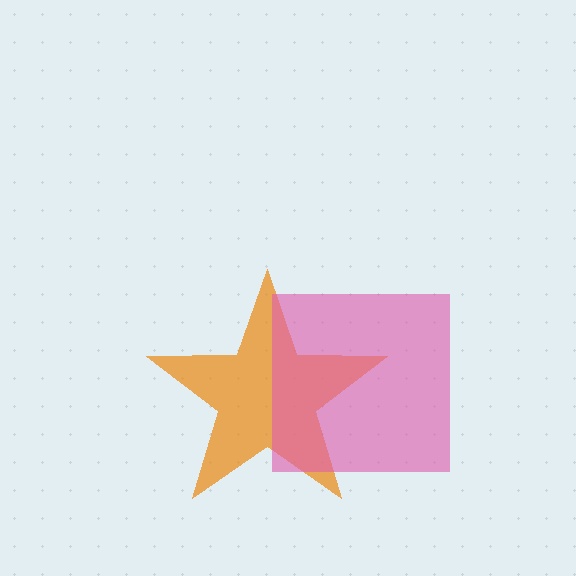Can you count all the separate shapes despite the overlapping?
Yes, there are 2 separate shapes.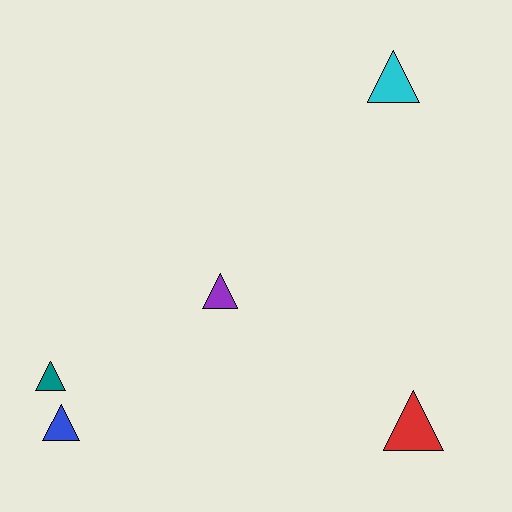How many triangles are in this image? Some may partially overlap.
There are 5 triangles.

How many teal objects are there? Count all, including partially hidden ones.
There is 1 teal object.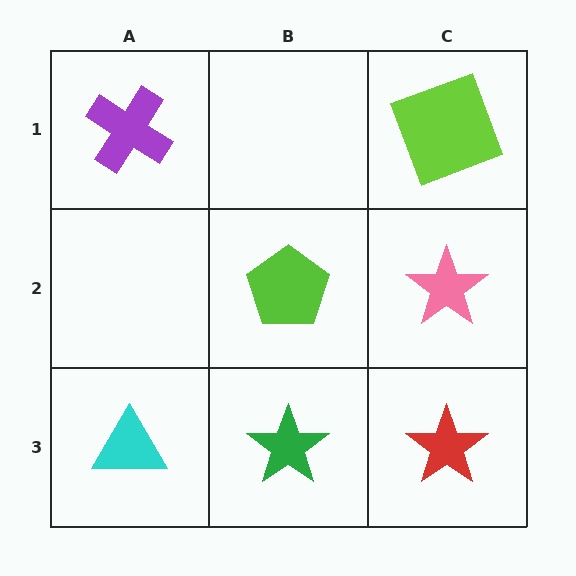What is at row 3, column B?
A green star.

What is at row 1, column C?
A lime square.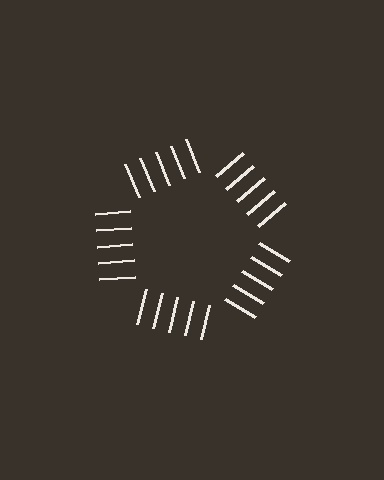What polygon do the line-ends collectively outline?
An illusory pentagon — the line segments terminate on its edges but no continuous stroke is drawn.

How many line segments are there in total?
25 — 5 along each of the 5 edges.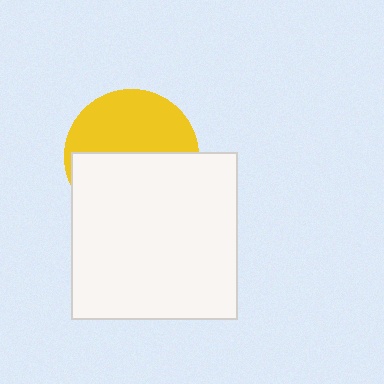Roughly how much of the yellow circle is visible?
About half of it is visible (roughly 47%).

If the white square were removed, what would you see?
You would see the complete yellow circle.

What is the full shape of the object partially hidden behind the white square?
The partially hidden object is a yellow circle.